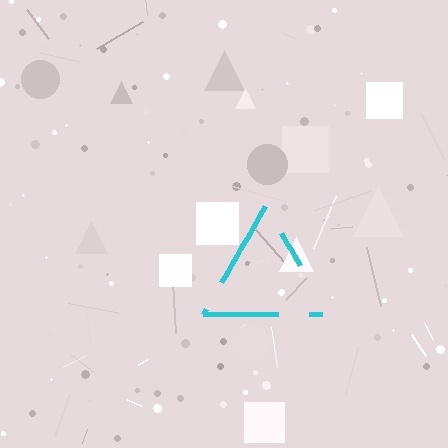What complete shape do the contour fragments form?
The contour fragments form a triangle.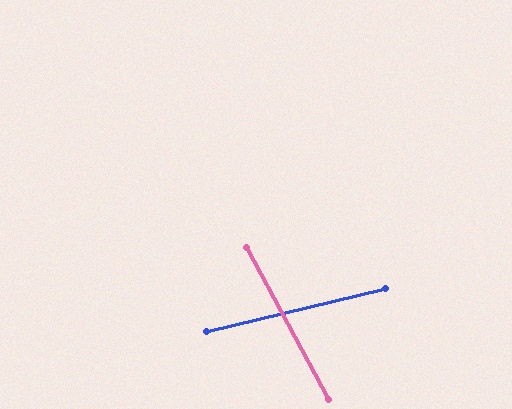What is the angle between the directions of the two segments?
Approximately 75 degrees.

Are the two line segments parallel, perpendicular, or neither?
Neither parallel nor perpendicular — they differ by about 75°.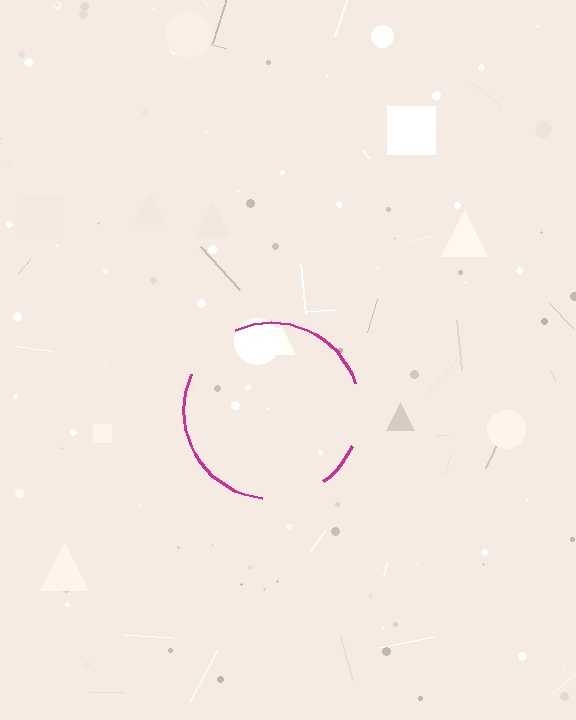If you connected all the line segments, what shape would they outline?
They would outline a circle.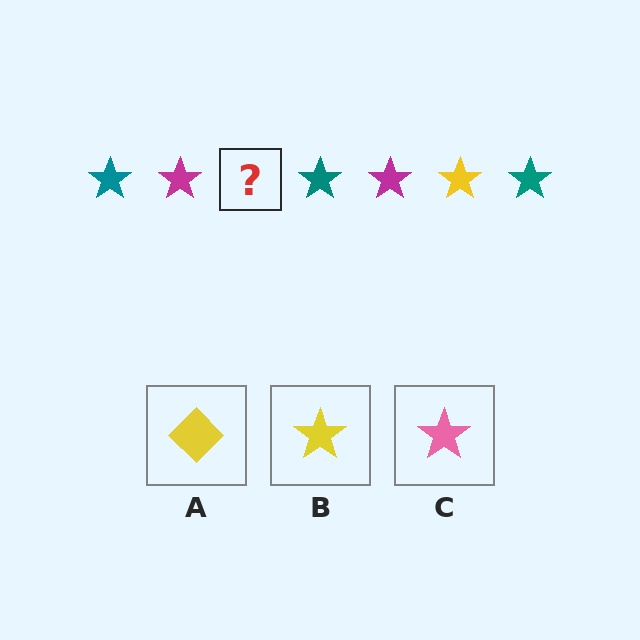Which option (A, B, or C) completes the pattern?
B.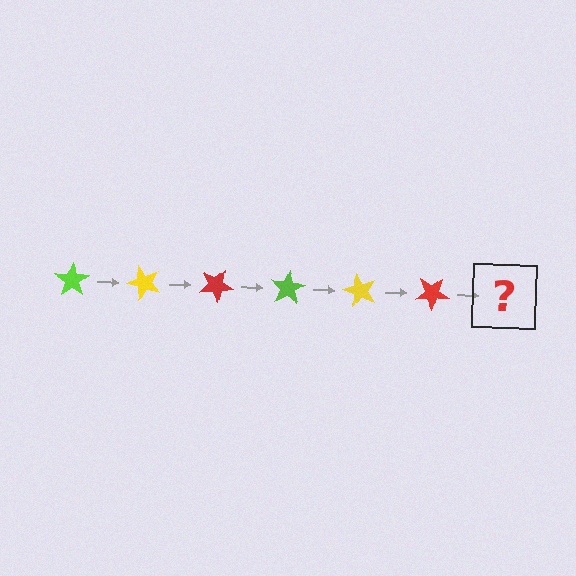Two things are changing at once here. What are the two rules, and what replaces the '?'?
The two rules are that it rotates 50 degrees each step and the color cycles through lime, yellow, and red. The '?' should be a lime star, rotated 300 degrees from the start.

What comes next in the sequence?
The next element should be a lime star, rotated 300 degrees from the start.